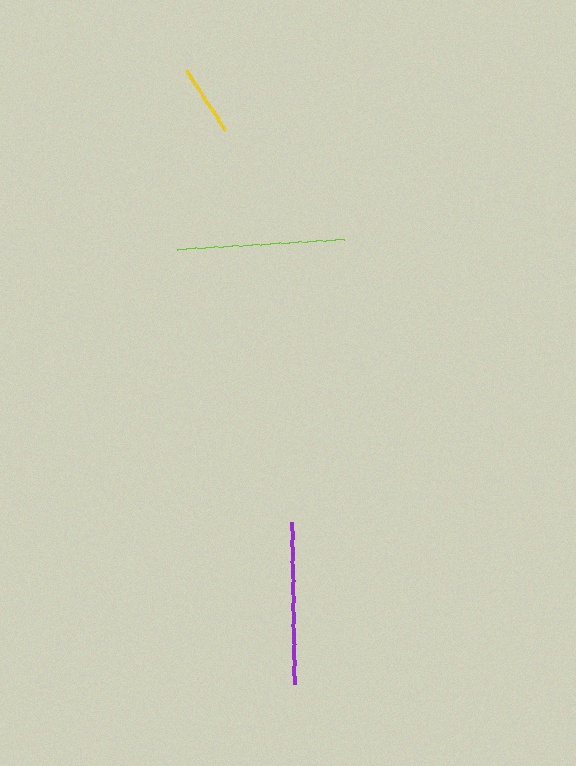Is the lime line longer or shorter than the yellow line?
The lime line is longer than the yellow line.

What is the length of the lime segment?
The lime segment is approximately 167 pixels long.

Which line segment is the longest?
The lime line is the longest at approximately 167 pixels.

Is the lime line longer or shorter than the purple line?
The lime line is longer than the purple line.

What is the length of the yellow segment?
The yellow segment is approximately 73 pixels long.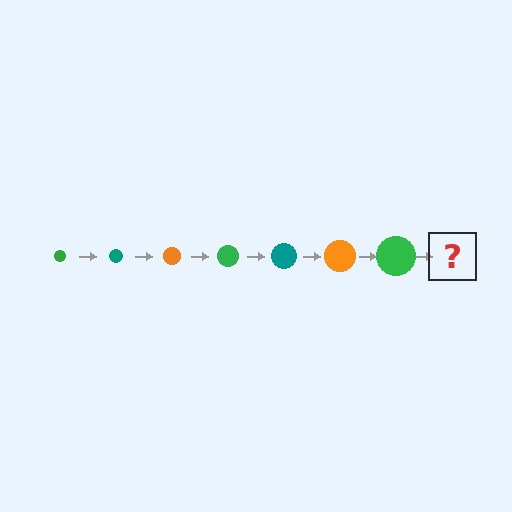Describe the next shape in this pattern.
It should be a teal circle, larger than the previous one.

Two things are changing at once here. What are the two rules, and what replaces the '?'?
The two rules are that the circle grows larger each step and the color cycles through green, teal, and orange. The '?' should be a teal circle, larger than the previous one.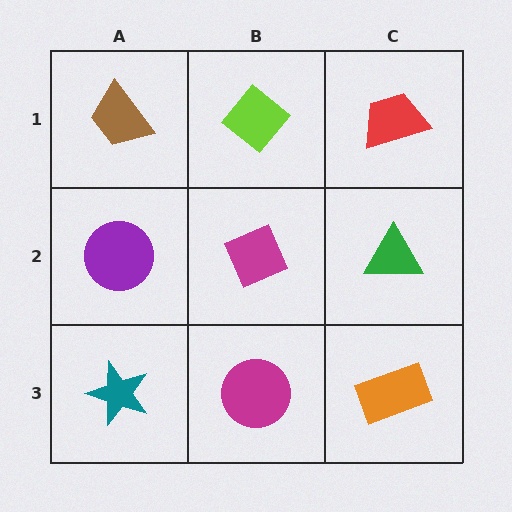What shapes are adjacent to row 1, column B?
A magenta diamond (row 2, column B), a brown trapezoid (row 1, column A), a red trapezoid (row 1, column C).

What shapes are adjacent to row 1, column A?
A purple circle (row 2, column A), a lime diamond (row 1, column B).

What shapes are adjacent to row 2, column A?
A brown trapezoid (row 1, column A), a teal star (row 3, column A), a magenta diamond (row 2, column B).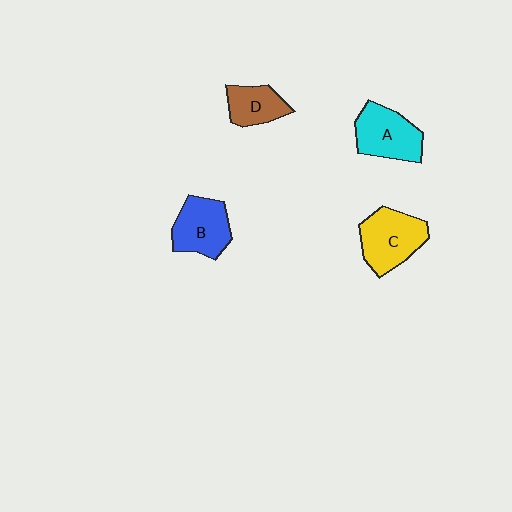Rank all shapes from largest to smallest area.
From largest to smallest: C (yellow), A (cyan), B (blue), D (brown).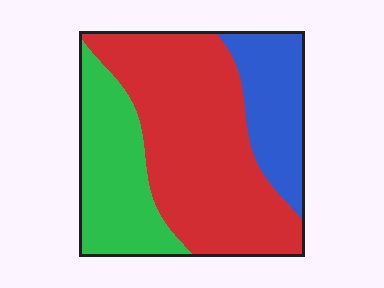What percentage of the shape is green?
Green takes up between a quarter and a half of the shape.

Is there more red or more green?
Red.